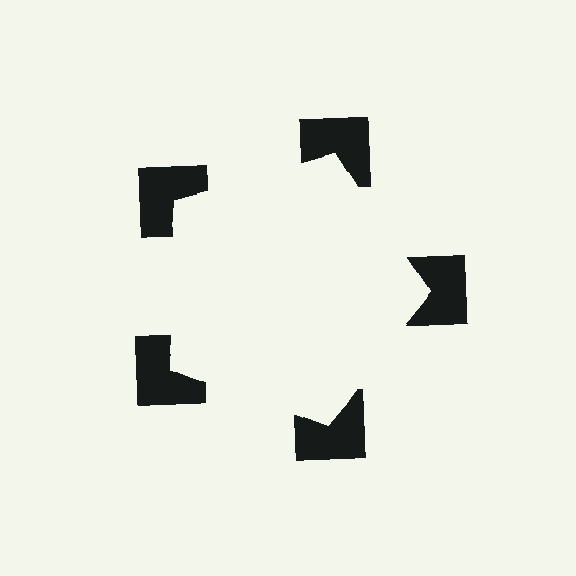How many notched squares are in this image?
There are 5 — one at each vertex of the illusory pentagon.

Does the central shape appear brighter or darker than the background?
It typically appears slightly brighter than the background, even though no actual brightness change is drawn.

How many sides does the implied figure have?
5 sides.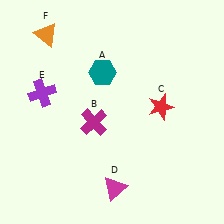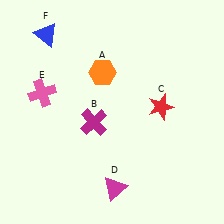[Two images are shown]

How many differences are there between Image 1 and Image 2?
There are 3 differences between the two images.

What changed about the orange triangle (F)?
In Image 1, F is orange. In Image 2, it changed to blue.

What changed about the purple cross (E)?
In Image 1, E is purple. In Image 2, it changed to pink.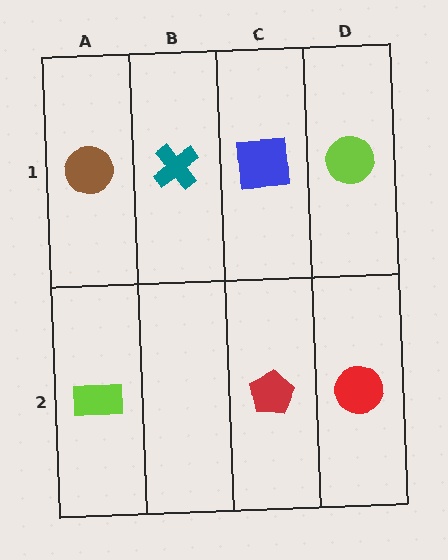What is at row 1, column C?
A blue square.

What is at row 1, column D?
A lime circle.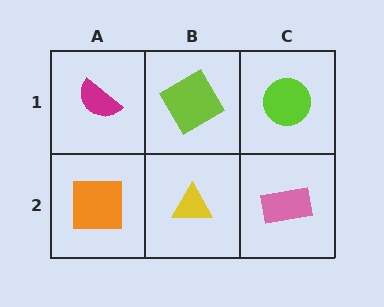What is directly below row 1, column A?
An orange square.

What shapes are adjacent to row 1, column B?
A yellow triangle (row 2, column B), a magenta semicircle (row 1, column A), a lime circle (row 1, column C).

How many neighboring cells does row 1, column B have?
3.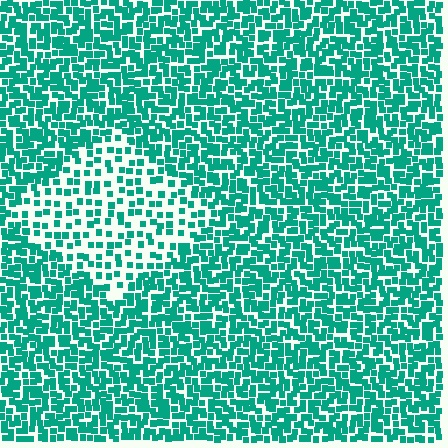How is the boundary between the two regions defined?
The boundary is defined by a change in element density (approximately 2.1x ratio). All elements are the same color, size, and shape.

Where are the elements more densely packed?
The elements are more densely packed outside the diamond boundary.